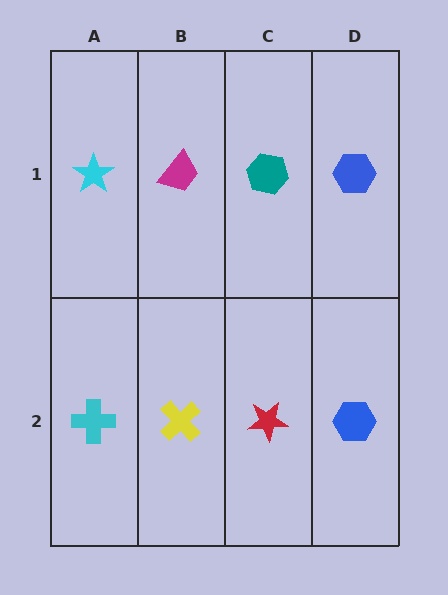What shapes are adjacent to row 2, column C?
A teal hexagon (row 1, column C), a yellow cross (row 2, column B), a blue hexagon (row 2, column D).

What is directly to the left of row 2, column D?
A red star.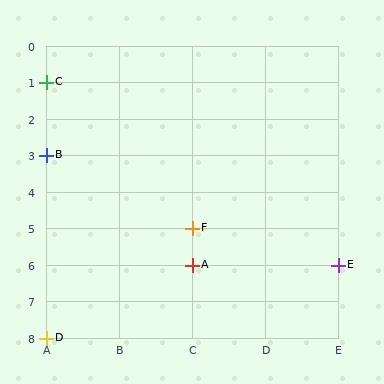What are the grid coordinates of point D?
Point D is at grid coordinates (A, 8).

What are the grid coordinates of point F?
Point F is at grid coordinates (C, 5).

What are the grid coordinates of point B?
Point B is at grid coordinates (A, 3).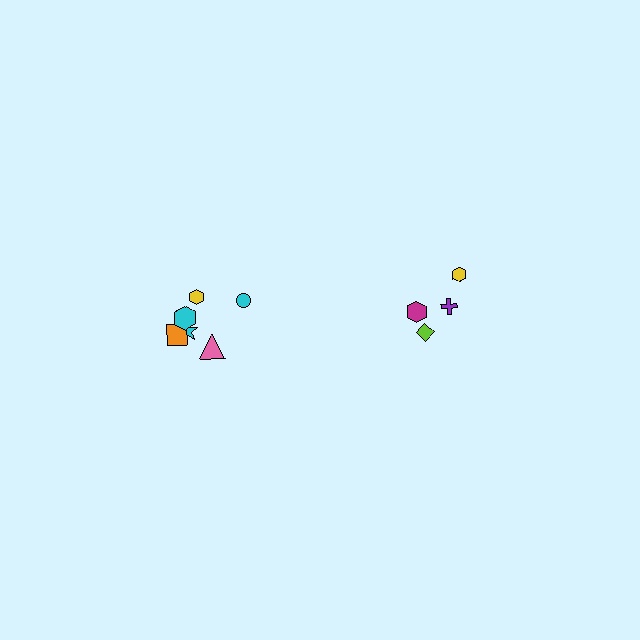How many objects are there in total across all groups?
There are 11 objects.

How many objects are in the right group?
There are 4 objects.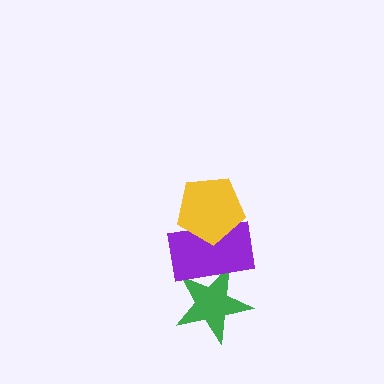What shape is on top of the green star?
The purple rectangle is on top of the green star.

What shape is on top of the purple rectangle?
The yellow pentagon is on top of the purple rectangle.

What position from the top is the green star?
The green star is 3rd from the top.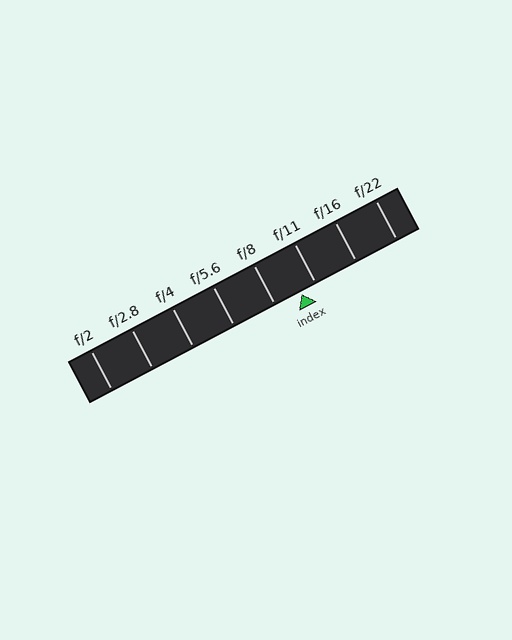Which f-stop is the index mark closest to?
The index mark is closest to f/11.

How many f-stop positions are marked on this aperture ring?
There are 8 f-stop positions marked.